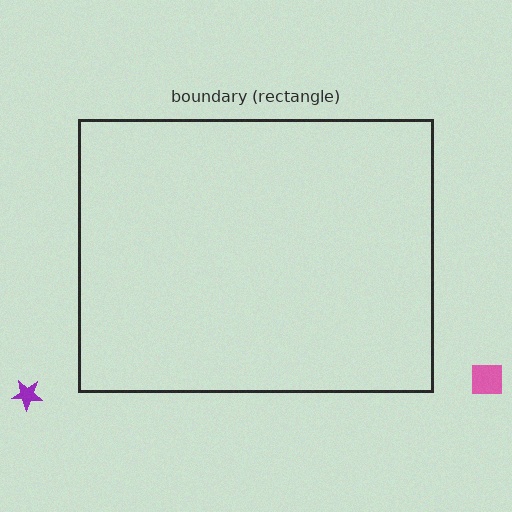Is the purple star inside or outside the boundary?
Outside.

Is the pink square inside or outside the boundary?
Outside.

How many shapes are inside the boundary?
0 inside, 2 outside.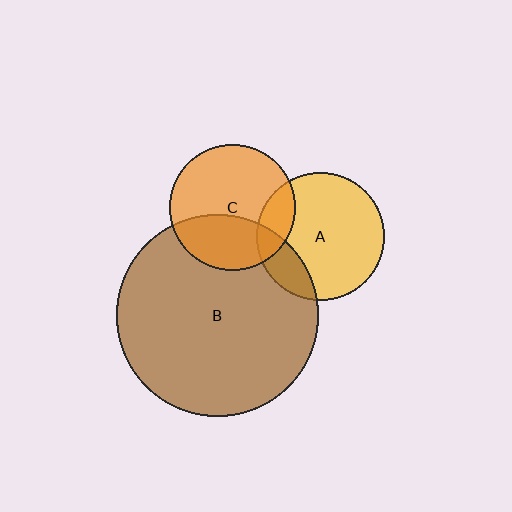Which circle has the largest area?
Circle B (brown).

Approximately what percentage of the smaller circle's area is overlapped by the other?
Approximately 20%.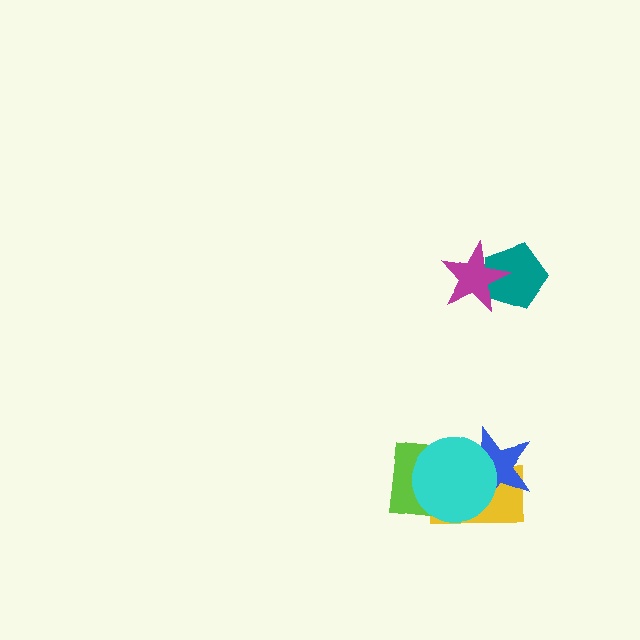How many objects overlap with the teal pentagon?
1 object overlaps with the teal pentagon.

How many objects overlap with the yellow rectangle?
3 objects overlap with the yellow rectangle.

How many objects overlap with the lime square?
3 objects overlap with the lime square.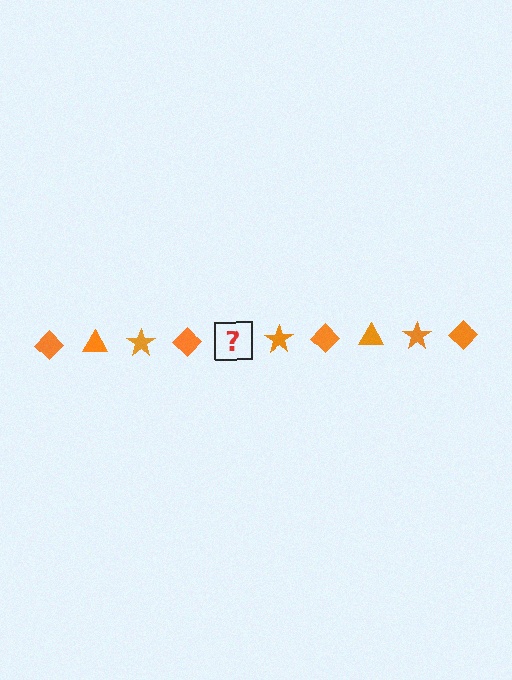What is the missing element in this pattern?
The missing element is an orange triangle.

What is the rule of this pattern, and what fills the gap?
The rule is that the pattern cycles through diamond, triangle, star shapes in orange. The gap should be filled with an orange triangle.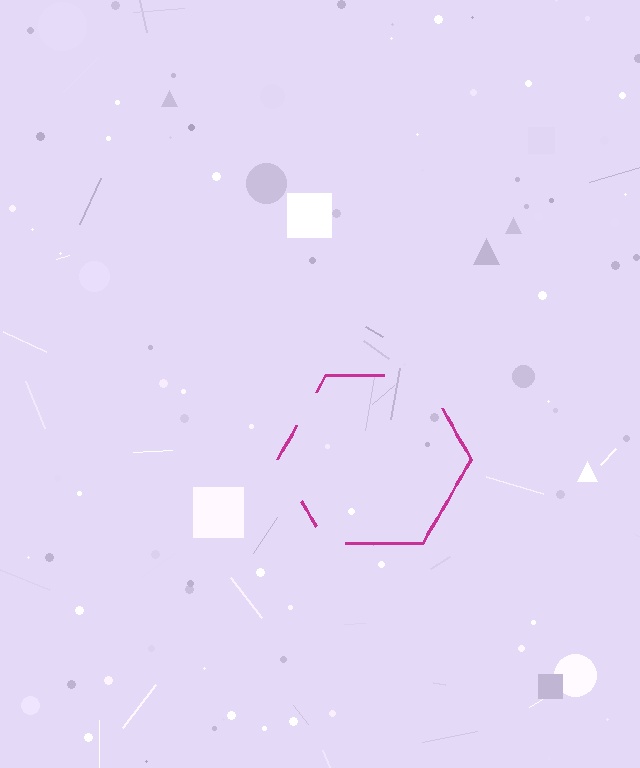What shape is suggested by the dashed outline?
The dashed outline suggests a hexagon.